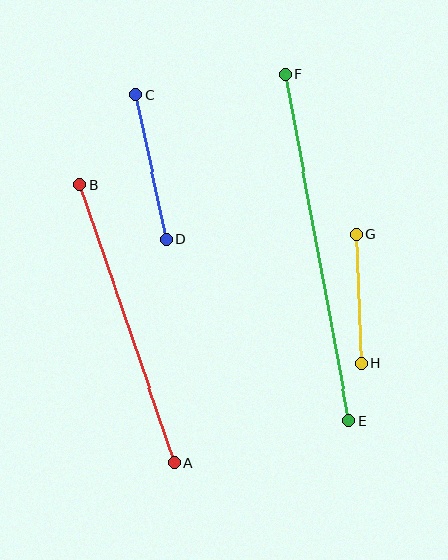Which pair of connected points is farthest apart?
Points E and F are farthest apart.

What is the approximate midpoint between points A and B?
The midpoint is at approximately (127, 324) pixels.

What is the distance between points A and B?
The distance is approximately 293 pixels.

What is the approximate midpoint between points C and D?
The midpoint is at approximately (151, 167) pixels.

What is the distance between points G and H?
The distance is approximately 129 pixels.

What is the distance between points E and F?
The distance is approximately 352 pixels.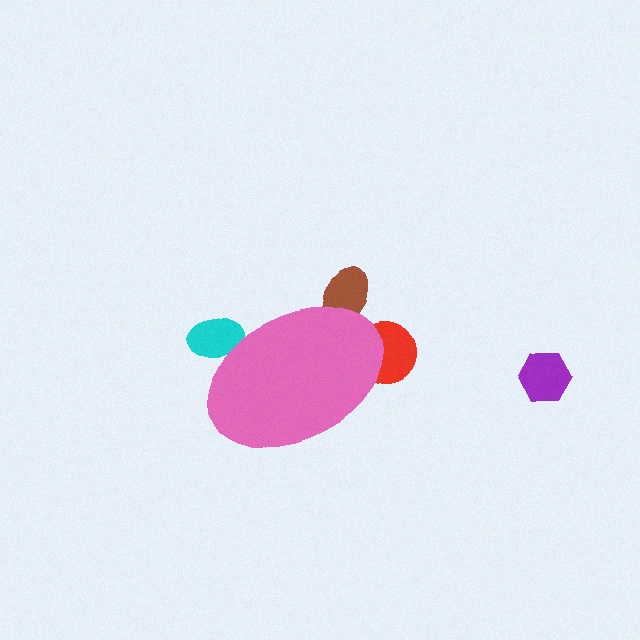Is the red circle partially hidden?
Yes, the red circle is partially hidden behind the pink ellipse.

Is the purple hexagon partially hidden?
No, the purple hexagon is fully visible.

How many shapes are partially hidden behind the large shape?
3 shapes are partially hidden.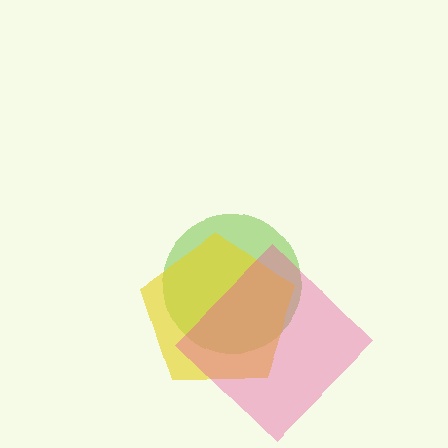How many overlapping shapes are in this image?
There are 3 overlapping shapes in the image.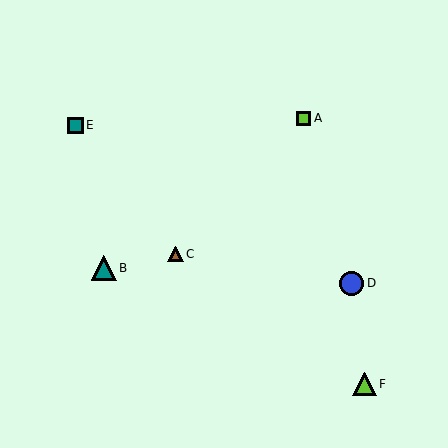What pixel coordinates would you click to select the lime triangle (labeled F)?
Click at (365, 384) to select the lime triangle F.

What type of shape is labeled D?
Shape D is a blue circle.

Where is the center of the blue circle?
The center of the blue circle is at (352, 283).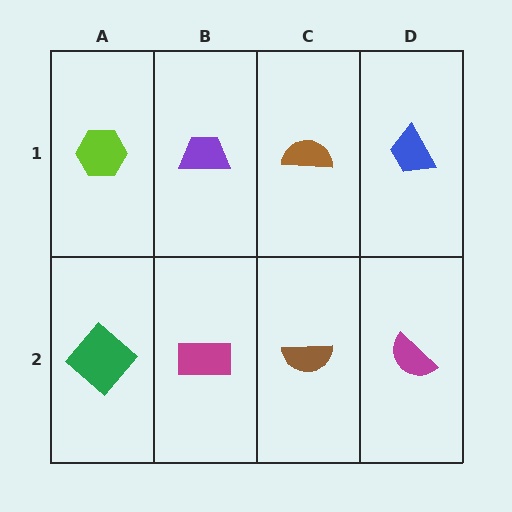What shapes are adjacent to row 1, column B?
A magenta rectangle (row 2, column B), a lime hexagon (row 1, column A), a brown semicircle (row 1, column C).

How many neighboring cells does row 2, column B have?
3.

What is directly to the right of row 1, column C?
A blue trapezoid.